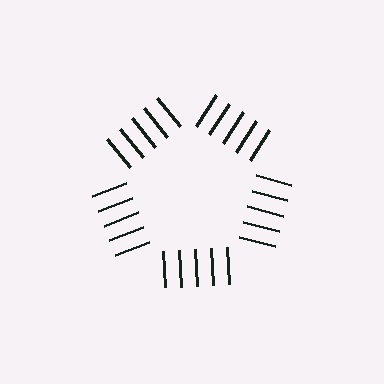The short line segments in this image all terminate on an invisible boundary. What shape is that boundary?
An illusory pentagon — the line segments terminate on its edges but no continuous stroke is drawn.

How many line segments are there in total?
25 — 5 along each of the 5 edges.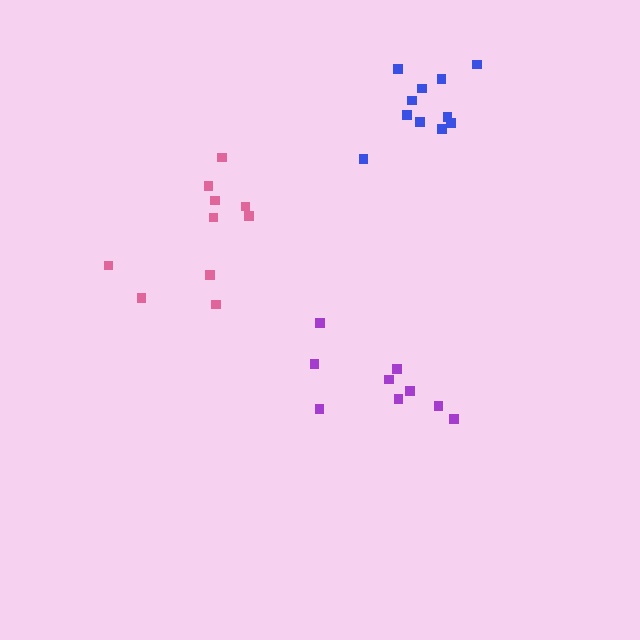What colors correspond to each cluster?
The clusters are colored: purple, blue, pink.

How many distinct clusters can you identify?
There are 3 distinct clusters.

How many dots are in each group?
Group 1: 9 dots, Group 2: 11 dots, Group 3: 10 dots (30 total).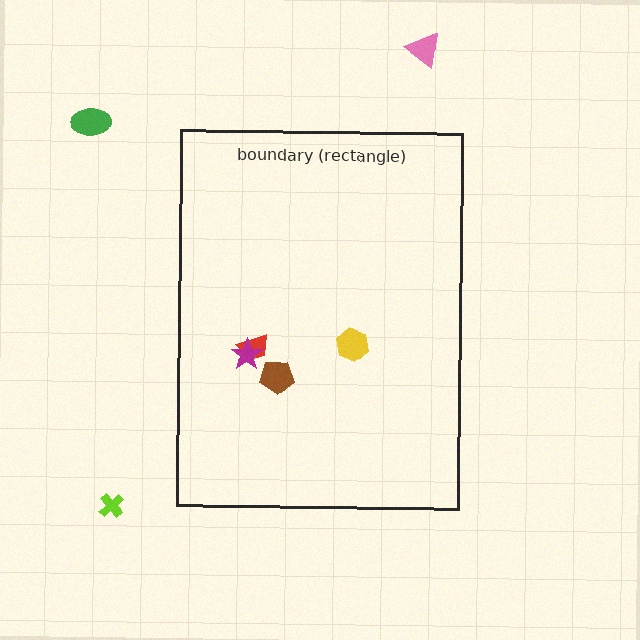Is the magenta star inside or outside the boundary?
Inside.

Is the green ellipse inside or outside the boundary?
Outside.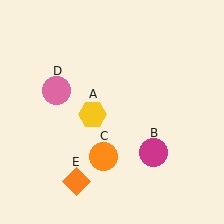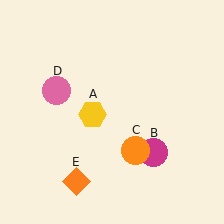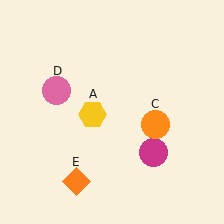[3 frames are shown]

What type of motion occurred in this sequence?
The orange circle (object C) rotated counterclockwise around the center of the scene.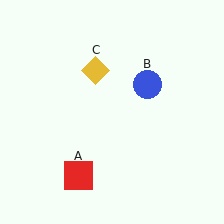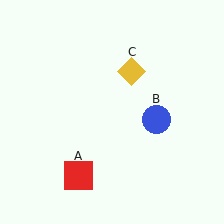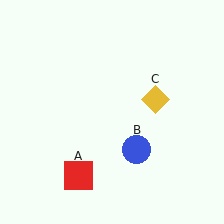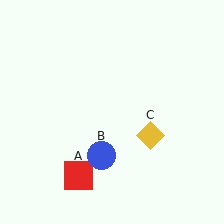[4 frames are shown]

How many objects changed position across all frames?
2 objects changed position: blue circle (object B), yellow diamond (object C).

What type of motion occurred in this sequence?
The blue circle (object B), yellow diamond (object C) rotated clockwise around the center of the scene.